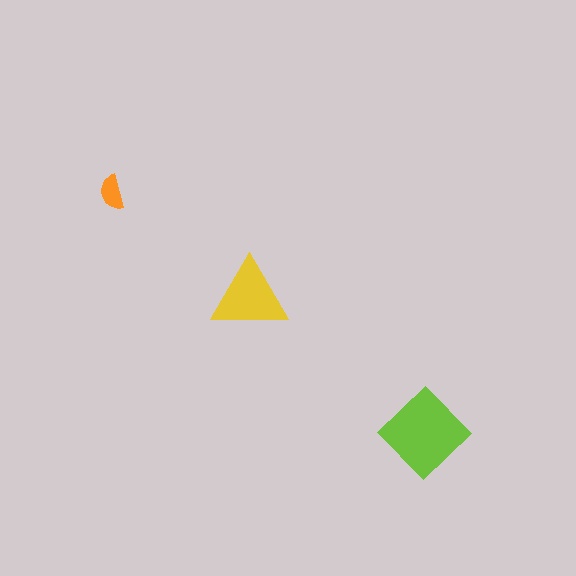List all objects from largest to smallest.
The lime diamond, the yellow triangle, the orange semicircle.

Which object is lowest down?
The lime diamond is bottommost.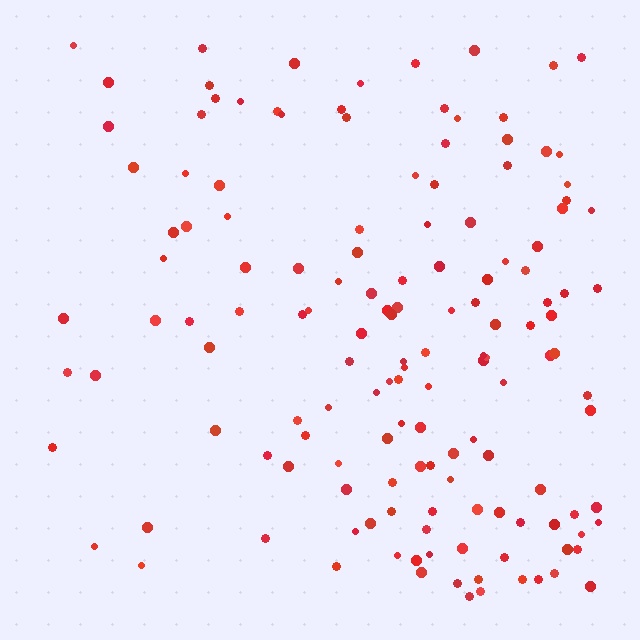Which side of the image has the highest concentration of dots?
The right.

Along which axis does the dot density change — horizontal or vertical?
Horizontal.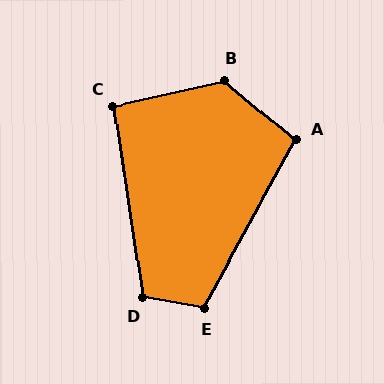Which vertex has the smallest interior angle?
C, at approximately 94 degrees.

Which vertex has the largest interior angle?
B, at approximately 127 degrees.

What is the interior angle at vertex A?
Approximately 101 degrees (obtuse).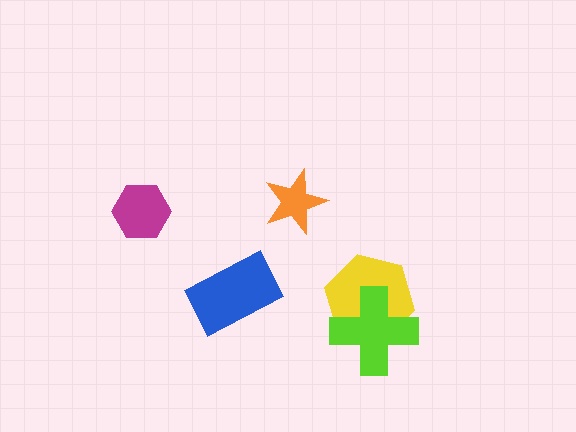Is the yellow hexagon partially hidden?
Yes, it is partially covered by another shape.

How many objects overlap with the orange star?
0 objects overlap with the orange star.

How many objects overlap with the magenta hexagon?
0 objects overlap with the magenta hexagon.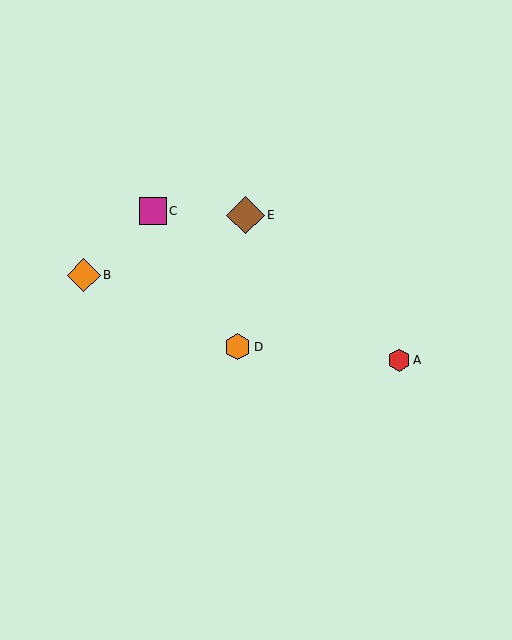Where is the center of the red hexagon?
The center of the red hexagon is at (399, 360).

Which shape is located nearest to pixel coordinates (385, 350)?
The red hexagon (labeled A) at (399, 360) is nearest to that location.